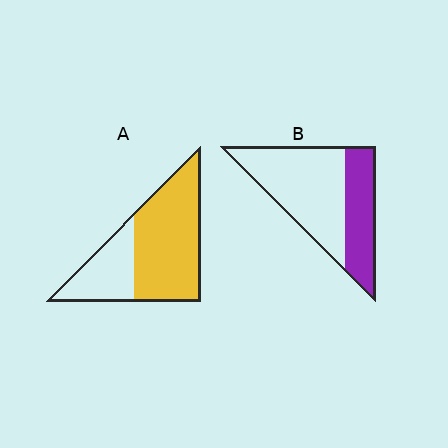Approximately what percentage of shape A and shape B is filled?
A is approximately 70% and B is approximately 35%.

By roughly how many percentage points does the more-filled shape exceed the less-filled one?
By roughly 30 percentage points (A over B).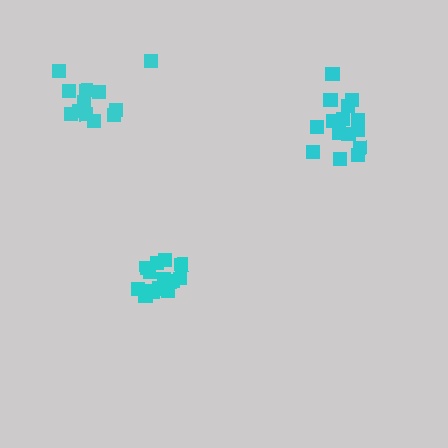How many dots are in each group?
Group 1: 16 dots, Group 2: 15 dots, Group 3: 12 dots (43 total).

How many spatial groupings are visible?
There are 3 spatial groupings.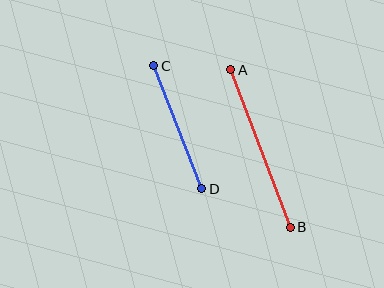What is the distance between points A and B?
The distance is approximately 168 pixels.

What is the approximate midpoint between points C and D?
The midpoint is at approximately (178, 127) pixels.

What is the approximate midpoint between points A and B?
The midpoint is at approximately (260, 149) pixels.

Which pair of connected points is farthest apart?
Points A and B are farthest apart.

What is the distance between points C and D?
The distance is approximately 132 pixels.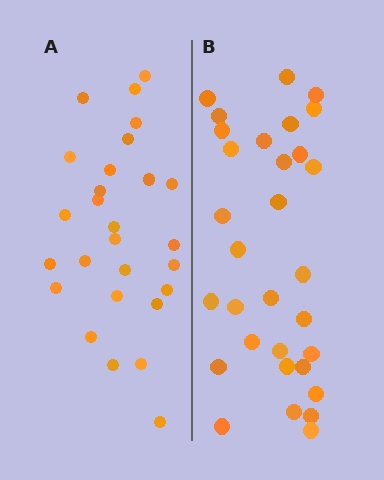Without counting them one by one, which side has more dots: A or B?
Region B (the right region) has more dots.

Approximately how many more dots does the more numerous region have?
Region B has about 4 more dots than region A.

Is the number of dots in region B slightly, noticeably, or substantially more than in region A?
Region B has only slightly more — the two regions are fairly close. The ratio is roughly 1.1 to 1.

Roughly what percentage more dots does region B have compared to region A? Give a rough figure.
About 15% more.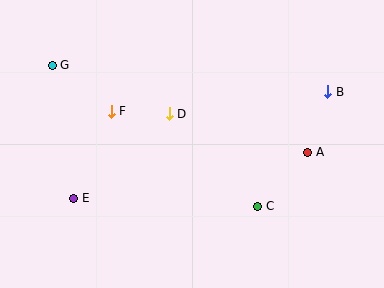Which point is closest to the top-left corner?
Point G is closest to the top-left corner.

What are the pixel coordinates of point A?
Point A is at (308, 152).